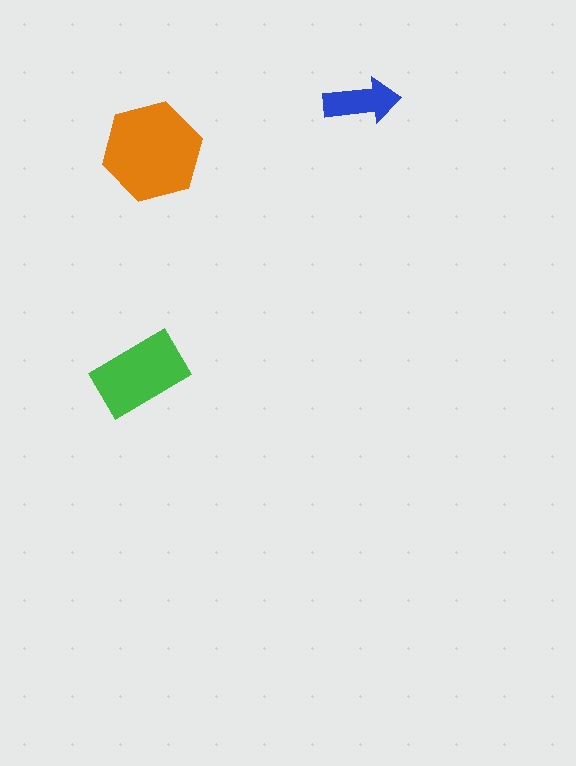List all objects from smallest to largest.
The blue arrow, the green rectangle, the orange hexagon.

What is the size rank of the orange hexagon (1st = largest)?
1st.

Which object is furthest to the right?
The blue arrow is rightmost.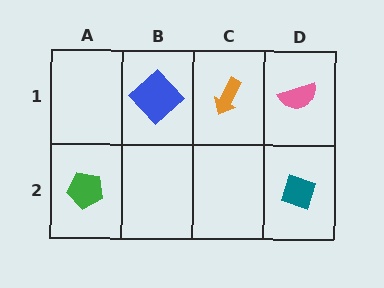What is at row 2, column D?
A teal diamond.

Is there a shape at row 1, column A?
No, that cell is empty.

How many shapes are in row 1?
3 shapes.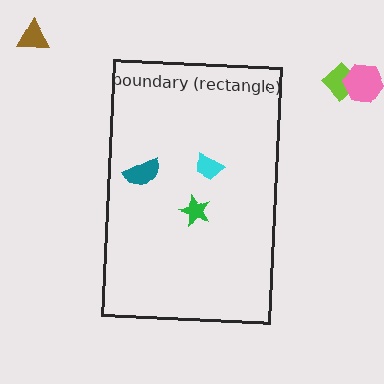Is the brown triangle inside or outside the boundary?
Outside.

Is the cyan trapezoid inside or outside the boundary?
Inside.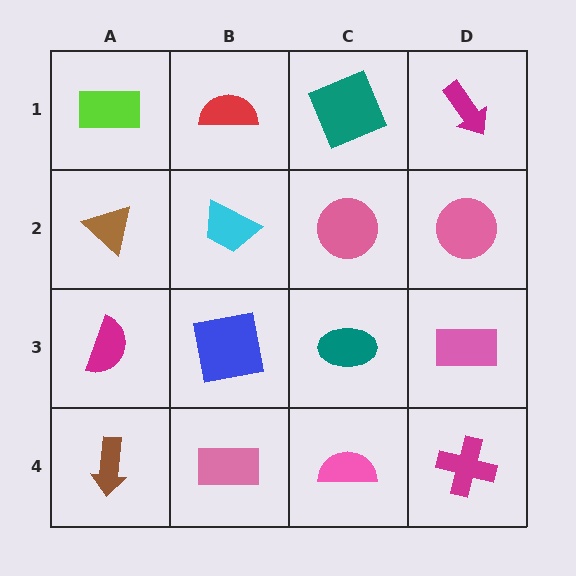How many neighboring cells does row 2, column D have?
3.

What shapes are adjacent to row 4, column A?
A magenta semicircle (row 3, column A), a pink rectangle (row 4, column B).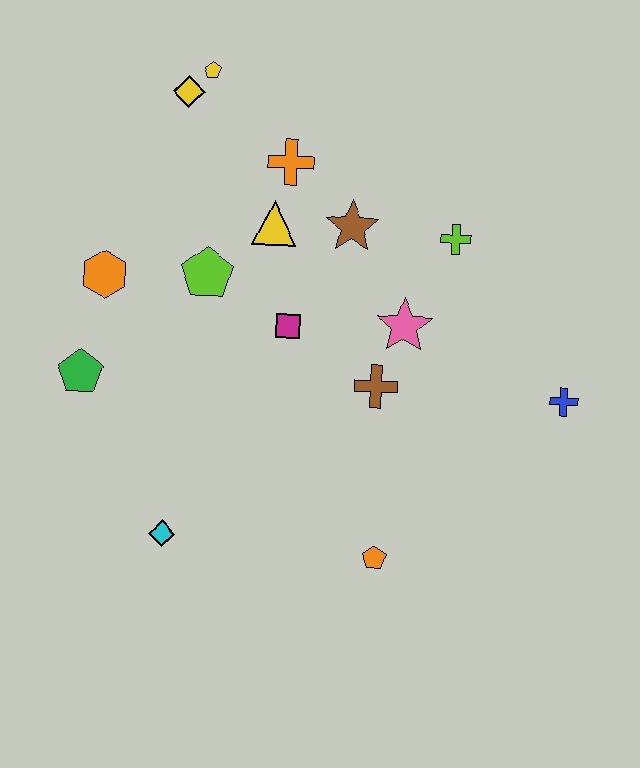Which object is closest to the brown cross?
The pink star is closest to the brown cross.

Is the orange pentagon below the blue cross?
Yes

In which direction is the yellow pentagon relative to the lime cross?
The yellow pentagon is to the left of the lime cross.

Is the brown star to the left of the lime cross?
Yes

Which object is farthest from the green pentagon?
The blue cross is farthest from the green pentagon.